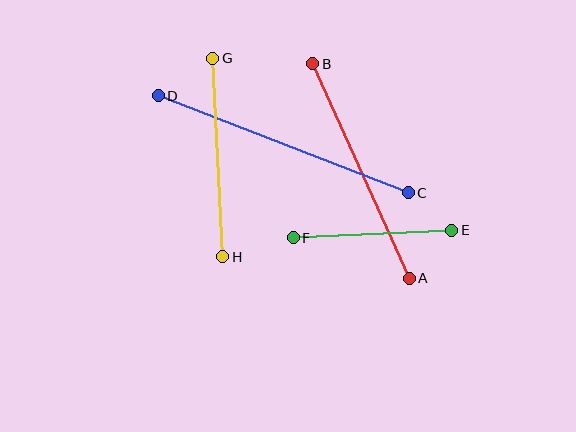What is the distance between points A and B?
The distance is approximately 235 pixels.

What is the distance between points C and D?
The distance is approximately 268 pixels.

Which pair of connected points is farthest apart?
Points C and D are farthest apart.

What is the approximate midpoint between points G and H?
The midpoint is at approximately (218, 157) pixels.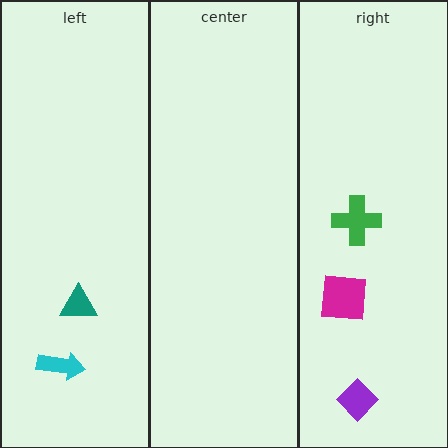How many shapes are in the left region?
2.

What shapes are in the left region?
The teal triangle, the cyan arrow.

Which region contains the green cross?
The right region.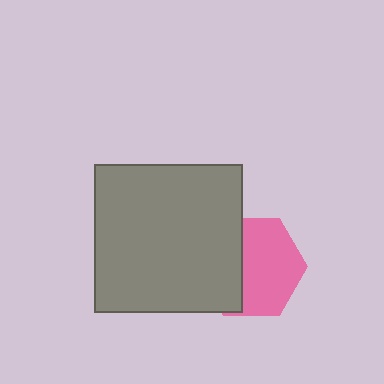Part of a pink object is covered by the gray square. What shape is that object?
It is a hexagon.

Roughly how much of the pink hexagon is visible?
About half of it is visible (roughly 60%).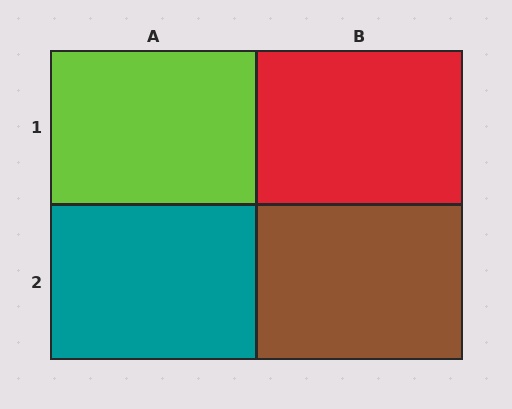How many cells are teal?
1 cell is teal.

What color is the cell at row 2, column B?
Brown.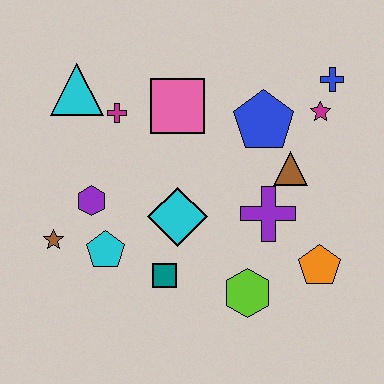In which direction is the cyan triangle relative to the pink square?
The cyan triangle is to the left of the pink square.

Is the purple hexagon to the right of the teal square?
No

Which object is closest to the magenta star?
The blue cross is closest to the magenta star.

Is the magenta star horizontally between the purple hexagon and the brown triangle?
No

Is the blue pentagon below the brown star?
No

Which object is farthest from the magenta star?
The brown star is farthest from the magenta star.